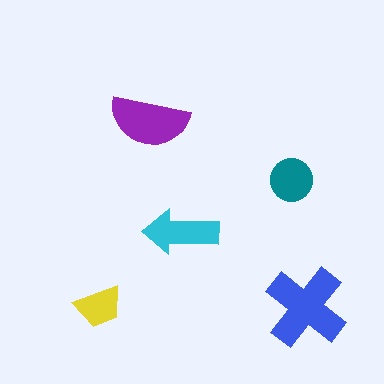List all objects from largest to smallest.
The blue cross, the purple semicircle, the cyan arrow, the teal circle, the yellow trapezoid.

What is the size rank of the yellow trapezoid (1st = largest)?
5th.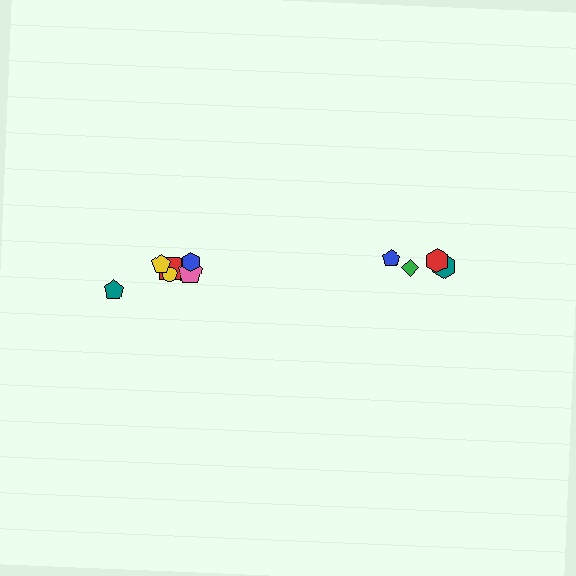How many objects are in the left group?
There are 6 objects.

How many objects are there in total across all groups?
There are 10 objects.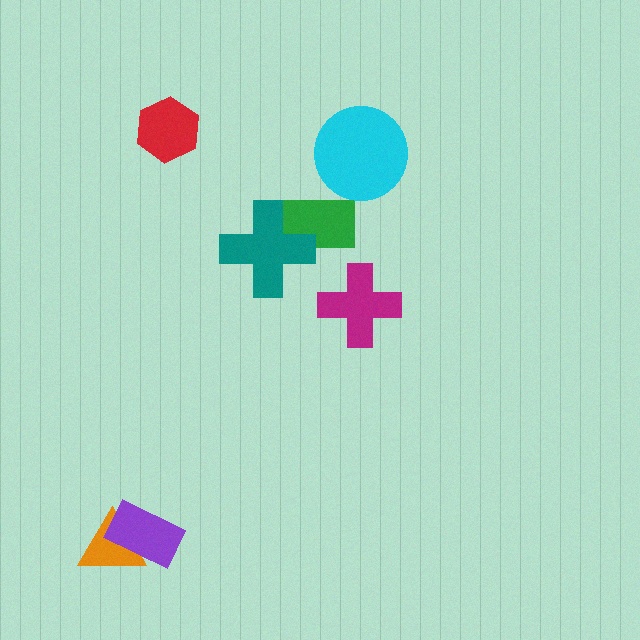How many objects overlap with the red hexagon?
0 objects overlap with the red hexagon.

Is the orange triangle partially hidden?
Yes, it is partially covered by another shape.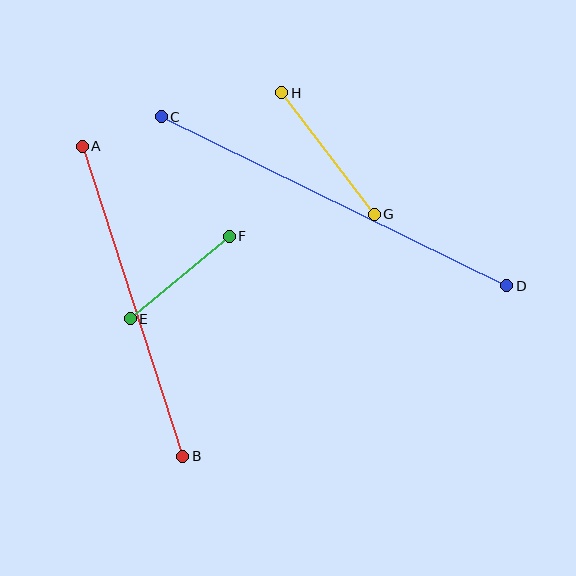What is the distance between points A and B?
The distance is approximately 326 pixels.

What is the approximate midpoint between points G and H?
The midpoint is at approximately (328, 154) pixels.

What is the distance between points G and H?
The distance is approximately 152 pixels.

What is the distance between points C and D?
The distance is approximately 384 pixels.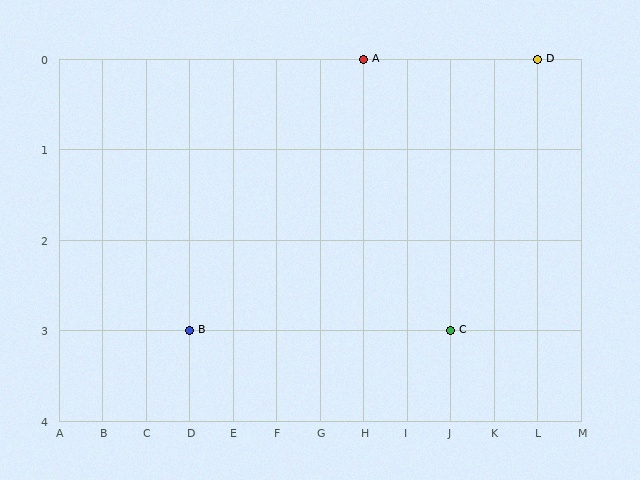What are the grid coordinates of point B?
Point B is at grid coordinates (D, 3).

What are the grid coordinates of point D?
Point D is at grid coordinates (L, 0).